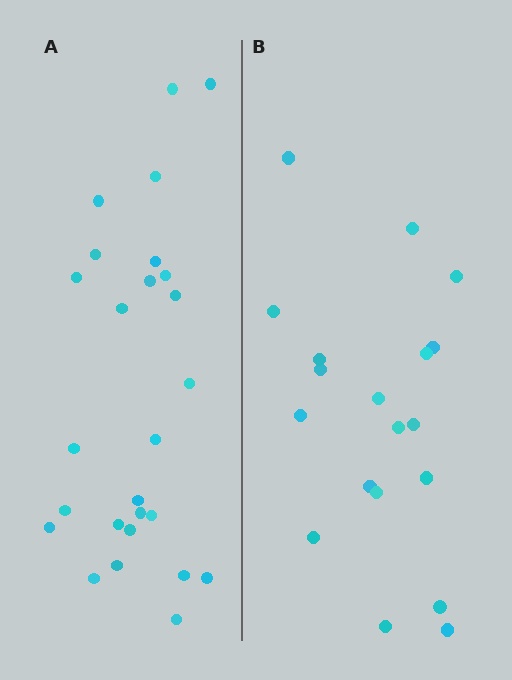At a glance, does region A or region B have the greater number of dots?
Region A (the left region) has more dots.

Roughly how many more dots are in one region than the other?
Region A has roughly 8 or so more dots than region B.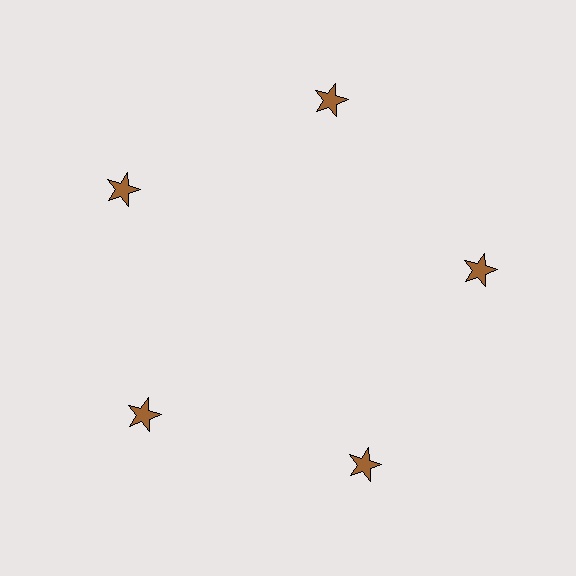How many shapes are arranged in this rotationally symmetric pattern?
There are 5 shapes, arranged in 5 groups of 1.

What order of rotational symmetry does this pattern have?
This pattern has 5-fold rotational symmetry.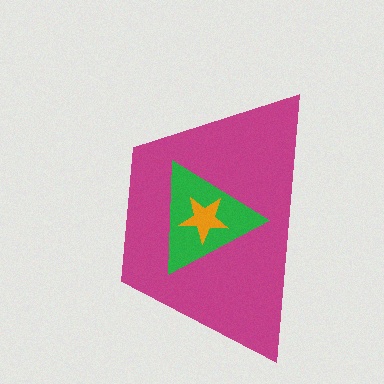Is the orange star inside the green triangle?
Yes.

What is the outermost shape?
The magenta trapezoid.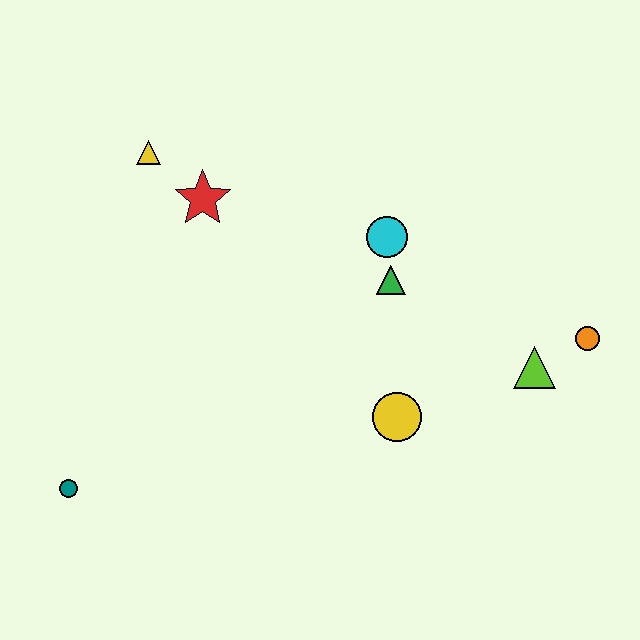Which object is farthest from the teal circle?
The orange circle is farthest from the teal circle.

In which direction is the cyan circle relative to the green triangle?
The cyan circle is above the green triangle.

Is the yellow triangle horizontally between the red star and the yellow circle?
No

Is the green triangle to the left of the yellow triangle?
No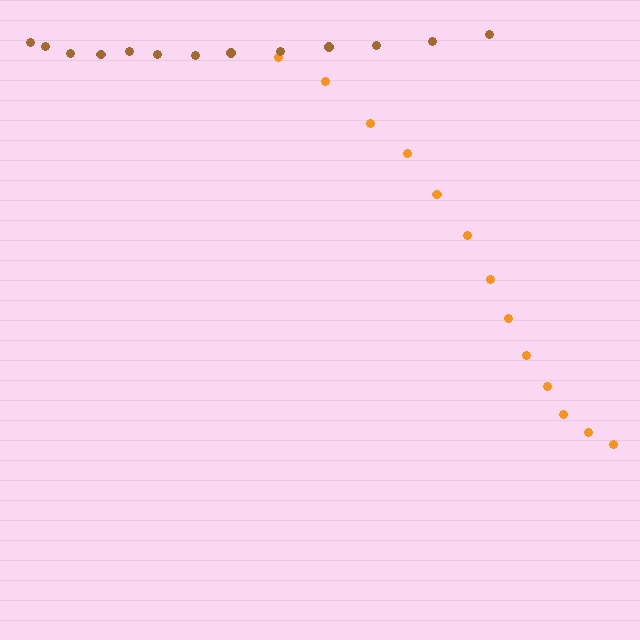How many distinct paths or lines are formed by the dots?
There are 2 distinct paths.